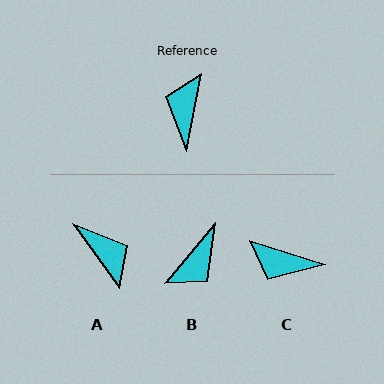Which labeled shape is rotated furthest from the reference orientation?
B, about 151 degrees away.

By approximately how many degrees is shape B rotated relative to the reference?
Approximately 151 degrees counter-clockwise.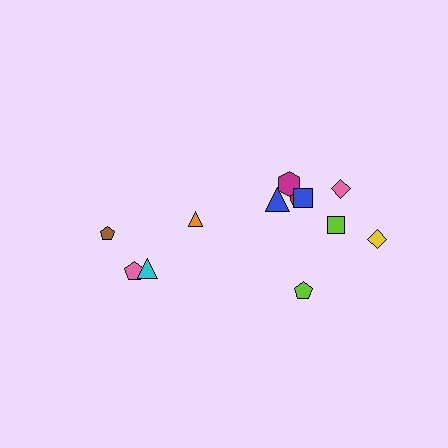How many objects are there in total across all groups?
There are 12 objects.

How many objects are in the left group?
There are 4 objects.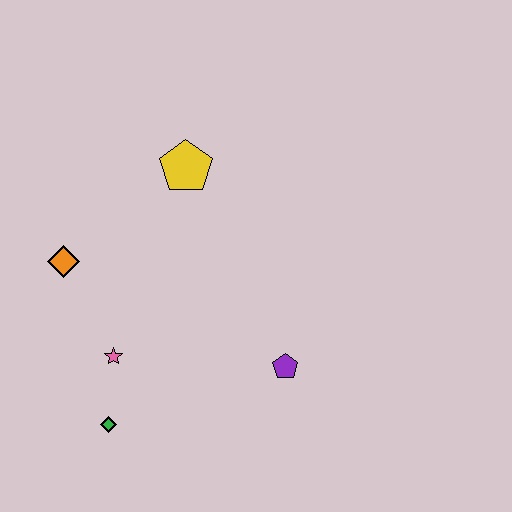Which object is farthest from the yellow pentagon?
The green diamond is farthest from the yellow pentagon.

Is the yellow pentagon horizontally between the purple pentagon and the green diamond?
Yes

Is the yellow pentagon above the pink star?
Yes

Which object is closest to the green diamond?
The pink star is closest to the green diamond.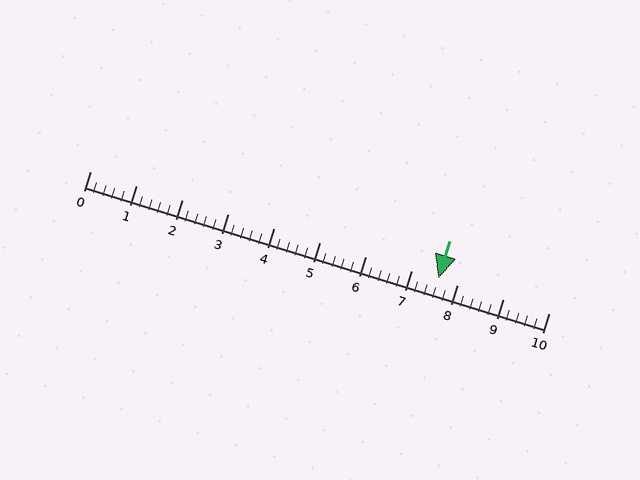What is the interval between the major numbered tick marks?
The major tick marks are spaced 1 units apart.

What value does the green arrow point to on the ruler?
The green arrow points to approximately 7.6.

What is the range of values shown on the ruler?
The ruler shows values from 0 to 10.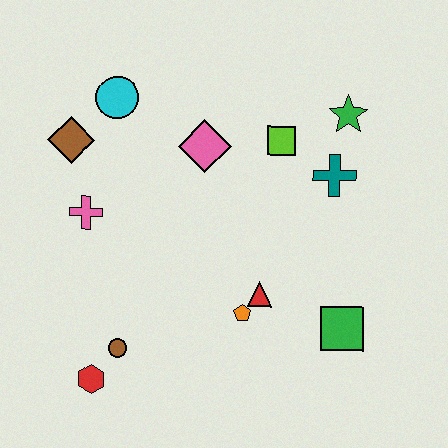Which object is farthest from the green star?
The red hexagon is farthest from the green star.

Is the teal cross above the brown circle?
Yes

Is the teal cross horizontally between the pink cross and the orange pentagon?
No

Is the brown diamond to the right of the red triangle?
No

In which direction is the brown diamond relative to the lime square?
The brown diamond is to the left of the lime square.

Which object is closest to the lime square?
The teal cross is closest to the lime square.